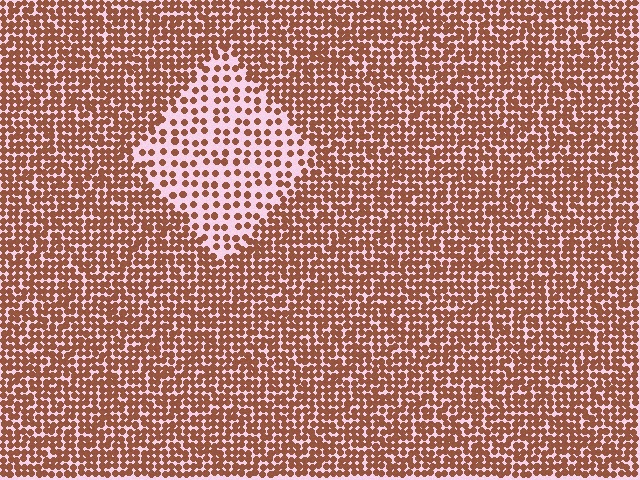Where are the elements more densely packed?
The elements are more densely packed outside the diamond boundary.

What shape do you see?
I see a diamond.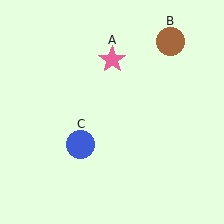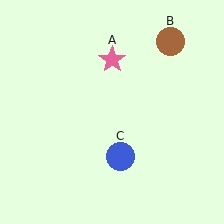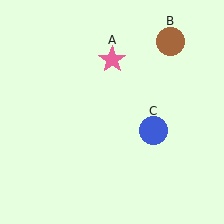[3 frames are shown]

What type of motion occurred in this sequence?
The blue circle (object C) rotated counterclockwise around the center of the scene.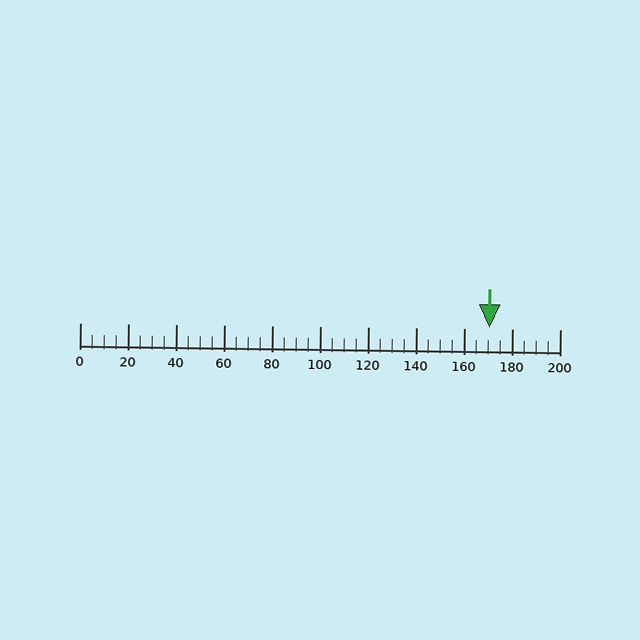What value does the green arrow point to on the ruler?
The green arrow points to approximately 171.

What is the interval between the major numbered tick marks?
The major tick marks are spaced 20 units apart.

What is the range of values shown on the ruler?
The ruler shows values from 0 to 200.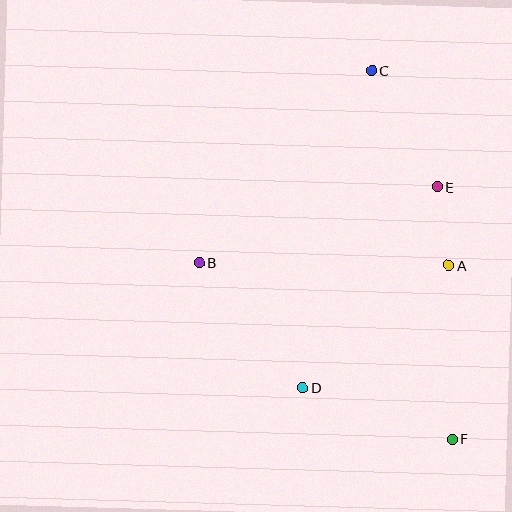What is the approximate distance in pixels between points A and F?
The distance between A and F is approximately 174 pixels.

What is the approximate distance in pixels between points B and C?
The distance between B and C is approximately 258 pixels.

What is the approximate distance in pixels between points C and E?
The distance between C and E is approximately 134 pixels.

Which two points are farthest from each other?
Points C and F are farthest from each other.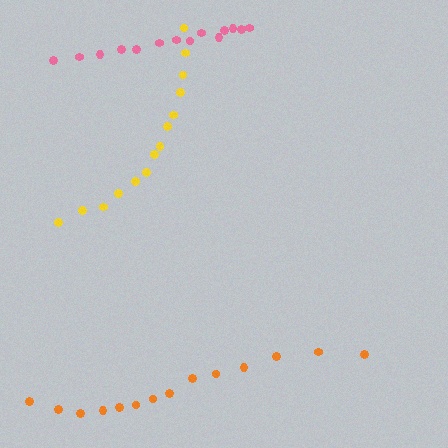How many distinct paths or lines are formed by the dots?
There are 3 distinct paths.